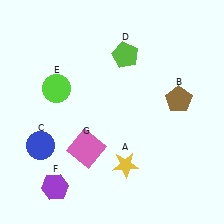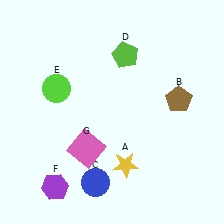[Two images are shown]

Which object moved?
The blue circle (C) moved right.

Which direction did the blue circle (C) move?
The blue circle (C) moved right.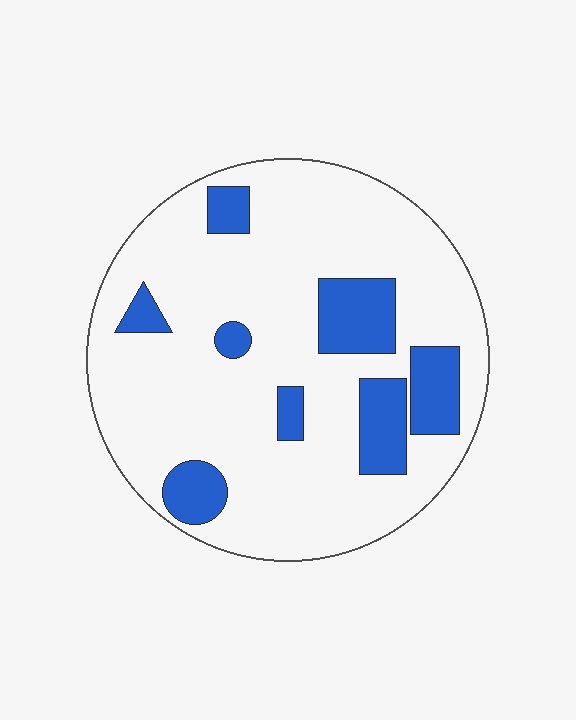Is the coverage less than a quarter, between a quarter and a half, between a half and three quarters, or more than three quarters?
Less than a quarter.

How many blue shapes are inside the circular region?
8.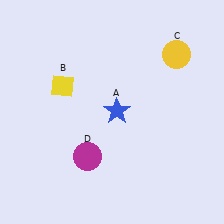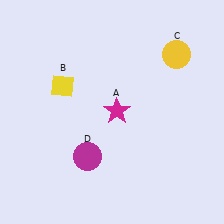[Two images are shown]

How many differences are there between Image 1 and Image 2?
There is 1 difference between the two images.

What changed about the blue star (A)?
In Image 1, A is blue. In Image 2, it changed to magenta.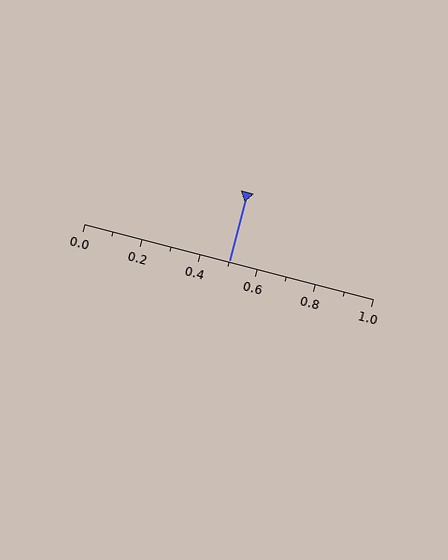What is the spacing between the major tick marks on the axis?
The major ticks are spaced 0.2 apart.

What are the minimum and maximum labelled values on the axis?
The axis runs from 0.0 to 1.0.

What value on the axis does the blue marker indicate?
The marker indicates approximately 0.5.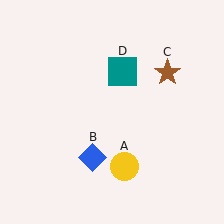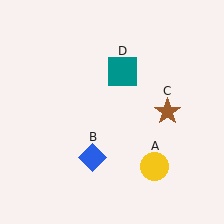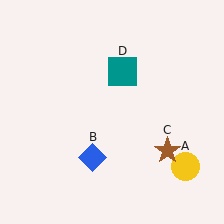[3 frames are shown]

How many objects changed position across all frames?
2 objects changed position: yellow circle (object A), brown star (object C).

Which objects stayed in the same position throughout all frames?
Blue diamond (object B) and teal square (object D) remained stationary.